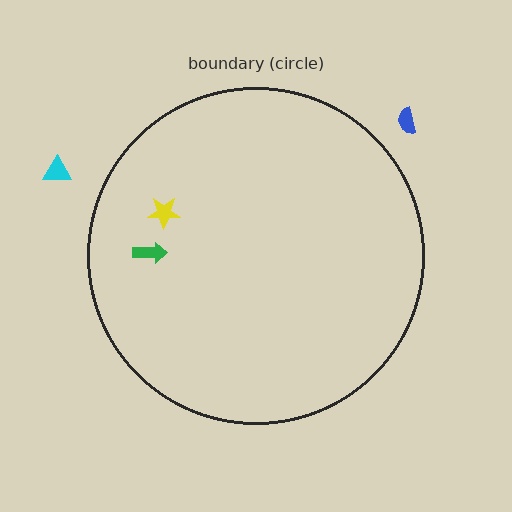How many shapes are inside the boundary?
2 inside, 2 outside.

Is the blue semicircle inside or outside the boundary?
Outside.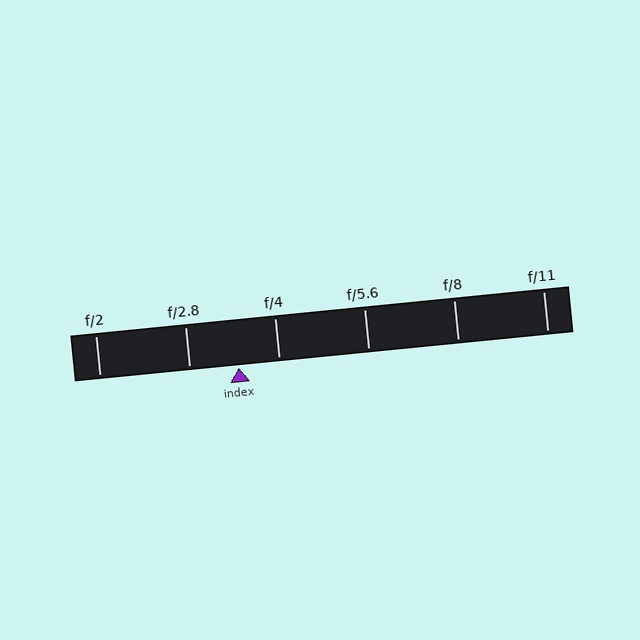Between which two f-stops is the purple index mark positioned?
The index mark is between f/2.8 and f/4.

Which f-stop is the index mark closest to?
The index mark is closest to f/4.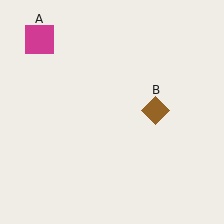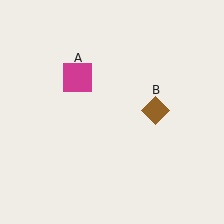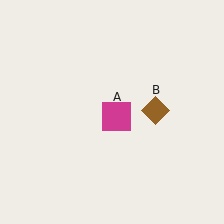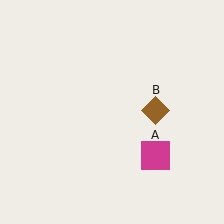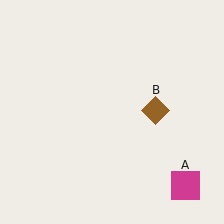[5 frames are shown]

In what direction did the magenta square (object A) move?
The magenta square (object A) moved down and to the right.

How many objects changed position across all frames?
1 object changed position: magenta square (object A).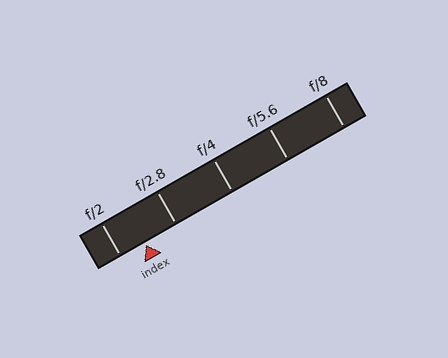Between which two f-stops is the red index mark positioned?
The index mark is between f/2 and f/2.8.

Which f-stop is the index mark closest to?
The index mark is closest to f/2.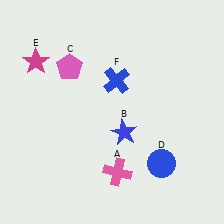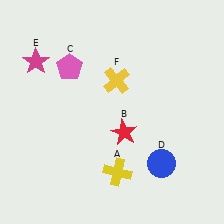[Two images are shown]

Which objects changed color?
A changed from pink to yellow. B changed from blue to red. F changed from blue to yellow.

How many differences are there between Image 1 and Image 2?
There are 3 differences between the two images.